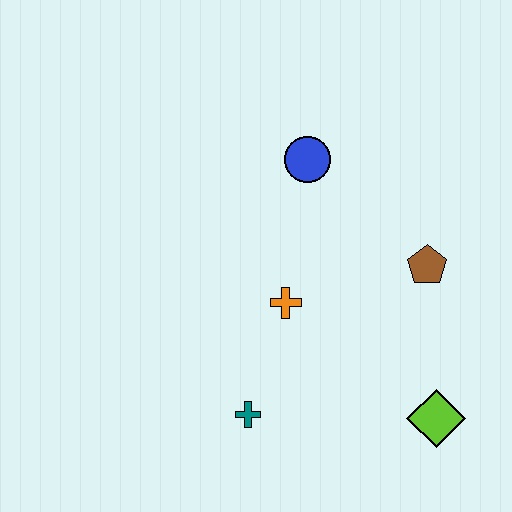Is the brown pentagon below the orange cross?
No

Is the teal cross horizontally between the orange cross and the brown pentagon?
No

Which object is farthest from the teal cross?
The blue circle is farthest from the teal cross.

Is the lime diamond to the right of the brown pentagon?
Yes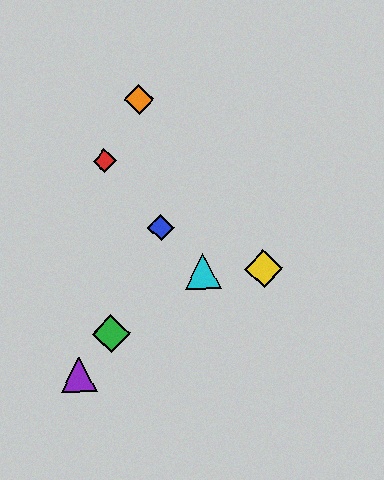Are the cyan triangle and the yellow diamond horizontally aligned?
Yes, both are at y≈271.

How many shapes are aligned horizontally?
2 shapes (the yellow diamond, the cyan triangle) are aligned horizontally.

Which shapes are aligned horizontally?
The yellow diamond, the cyan triangle are aligned horizontally.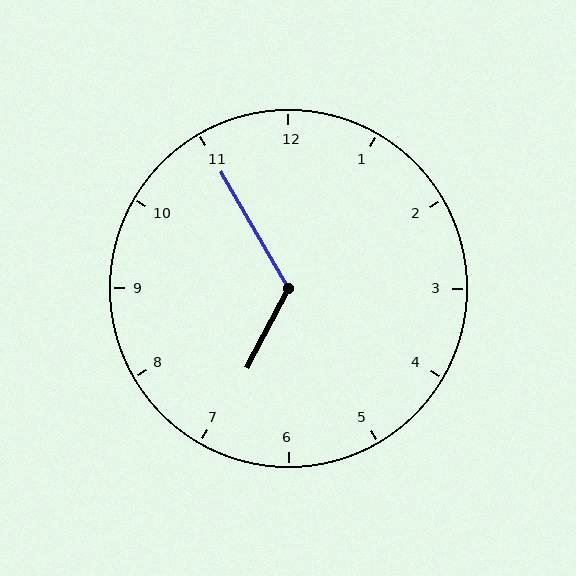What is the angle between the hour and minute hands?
Approximately 122 degrees.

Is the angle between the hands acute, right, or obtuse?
It is obtuse.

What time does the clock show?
6:55.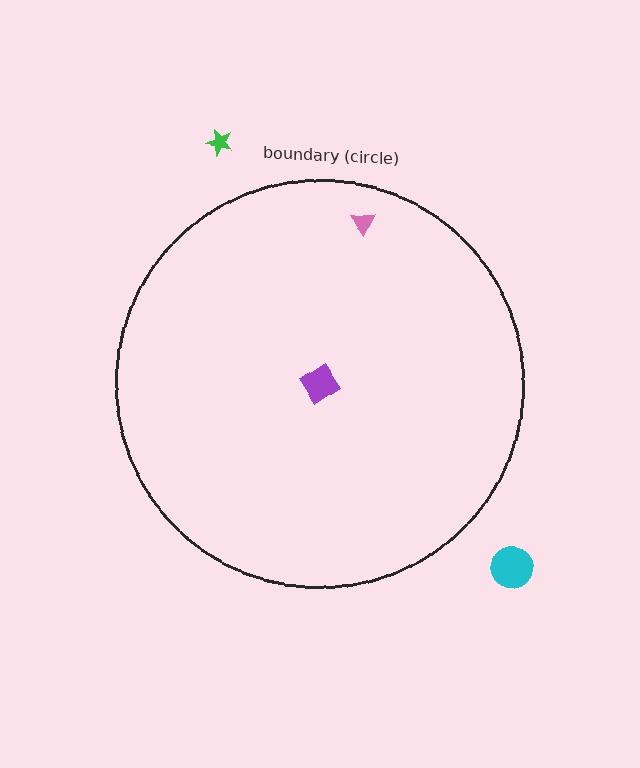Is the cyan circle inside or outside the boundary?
Outside.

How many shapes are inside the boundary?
2 inside, 2 outside.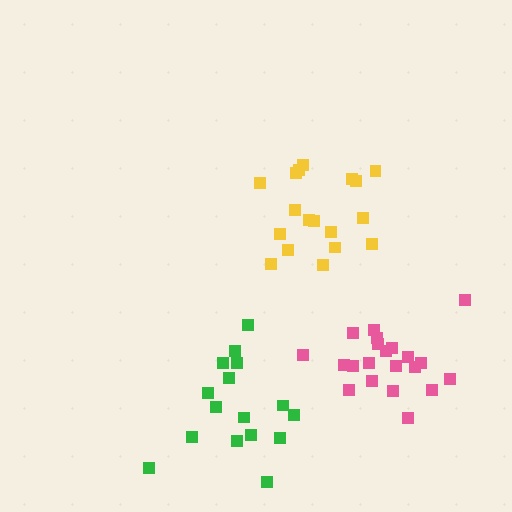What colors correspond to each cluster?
The clusters are colored: yellow, pink, green.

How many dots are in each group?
Group 1: 18 dots, Group 2: 21 dots, Group 3: 16 dots (55 total).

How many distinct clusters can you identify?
There are 3 distinct clusters.